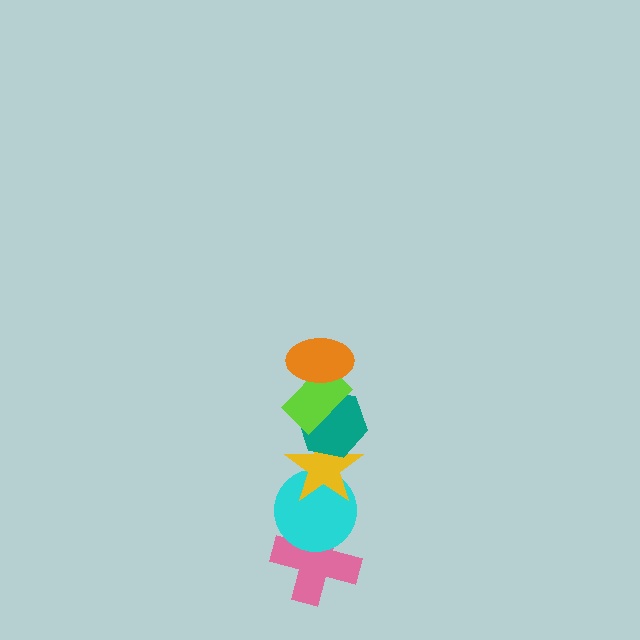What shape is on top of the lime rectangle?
The orange ellipse is on top of the lime rectangle.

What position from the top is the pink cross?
The pink cross is 6th from the top.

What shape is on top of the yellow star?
The teal hexagon is on top of the yellow star.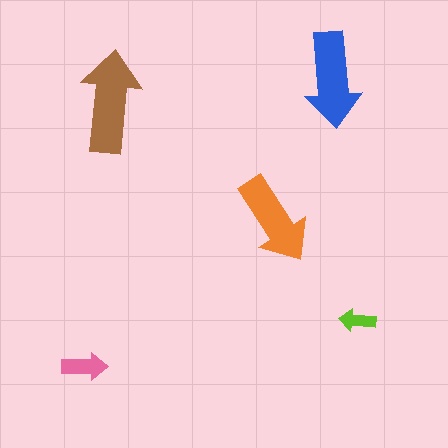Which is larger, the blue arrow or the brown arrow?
The brown one.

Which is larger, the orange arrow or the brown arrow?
The brown one.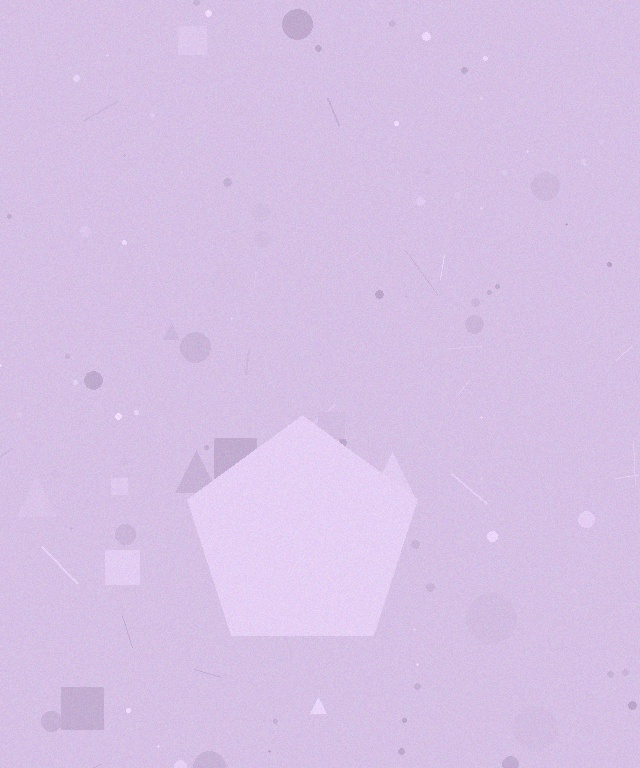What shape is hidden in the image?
A pentagon is hidden in the image.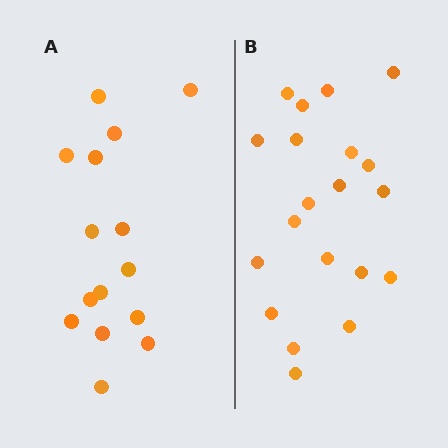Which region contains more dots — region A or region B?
Region B (the right region) has more dots.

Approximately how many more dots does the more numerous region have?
Region B has about 5 more dots than region A.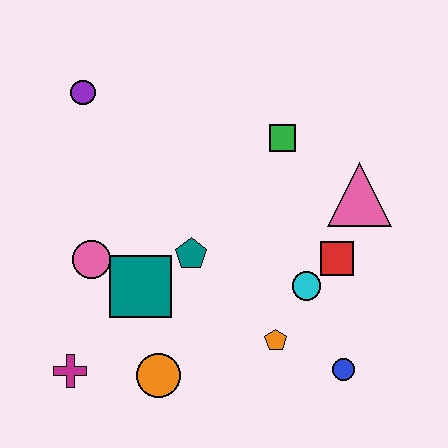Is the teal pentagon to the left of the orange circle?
No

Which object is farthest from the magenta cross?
The pink triangle is farthest from the magenta cross.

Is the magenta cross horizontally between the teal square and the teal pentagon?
No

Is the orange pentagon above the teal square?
No